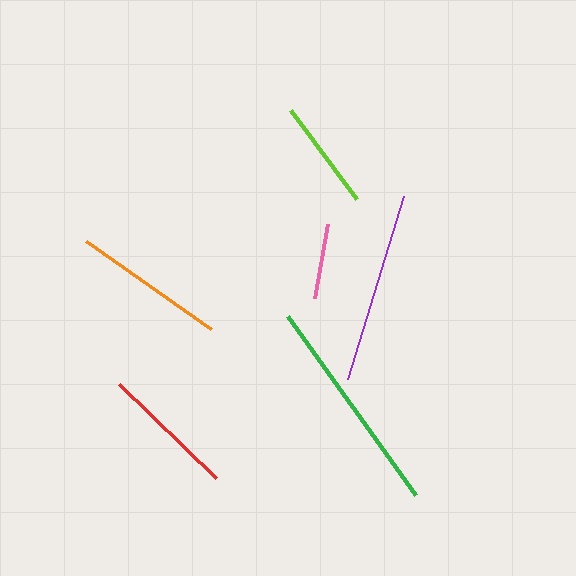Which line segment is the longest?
The green line is the longest at approximately 221 pixels.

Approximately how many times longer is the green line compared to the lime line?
The green line is approximately 2.0 times the length of the lime line.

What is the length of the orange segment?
The orange segment is approximately 152 pixels long.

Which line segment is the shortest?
The pink line is the shortest at approximately 75 pixels.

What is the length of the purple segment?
The purple segment is approximately 191 pixels long.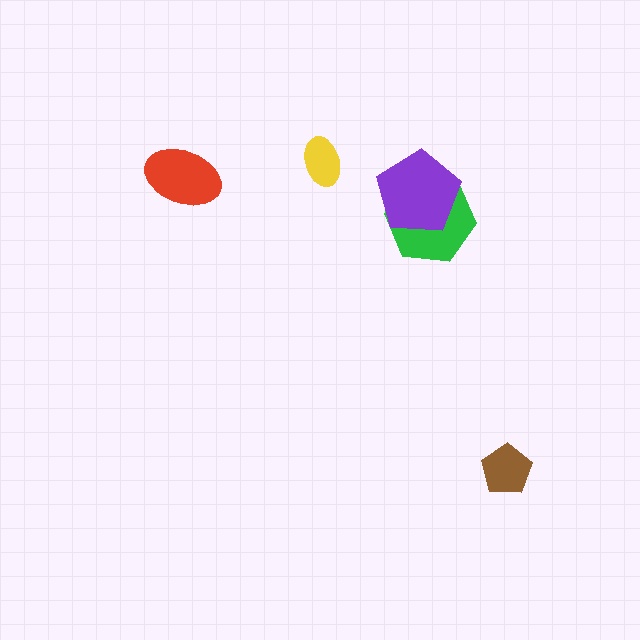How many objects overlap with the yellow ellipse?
0 objects overlap with the yellow ellipse.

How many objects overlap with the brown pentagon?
0 objects overlap with the brown pentagon.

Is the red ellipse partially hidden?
No, no other shape covers it.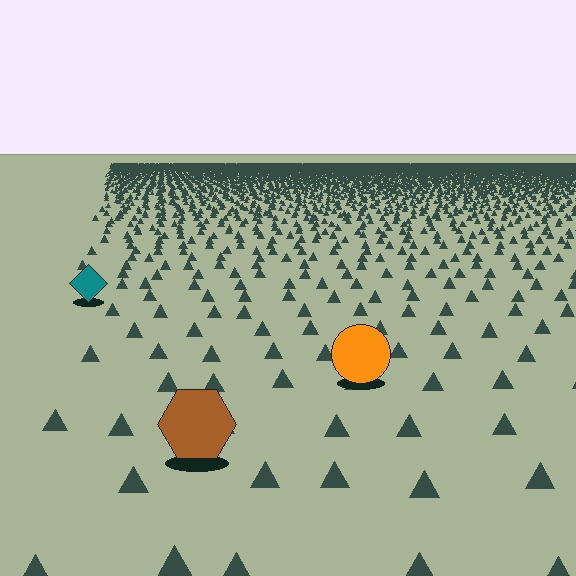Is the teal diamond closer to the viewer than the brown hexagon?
No. The brown hexagon is closer — you can tell from the texture gradient: the ground texture is coarser near it.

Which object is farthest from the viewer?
The teal diamond is farthest from the viewer. It appears smaller and the ground texture around it is denser.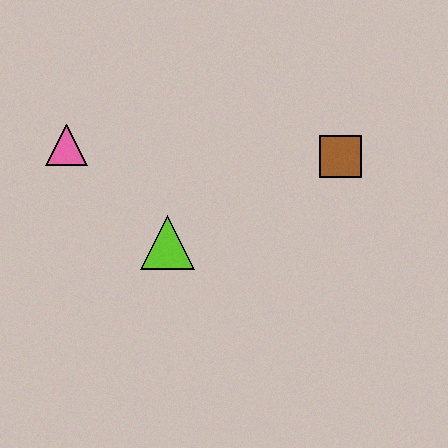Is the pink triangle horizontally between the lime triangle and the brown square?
No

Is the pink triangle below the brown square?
No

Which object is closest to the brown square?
The lime triangle is closest to the brown square.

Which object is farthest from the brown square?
The pink triangle is farthest from the brown square.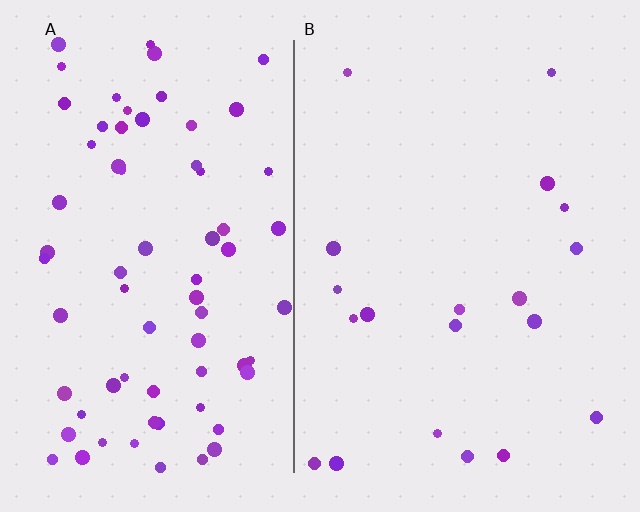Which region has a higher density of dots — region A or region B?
A (the left).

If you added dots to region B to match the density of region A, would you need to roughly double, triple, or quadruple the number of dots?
Approximately quadruple.